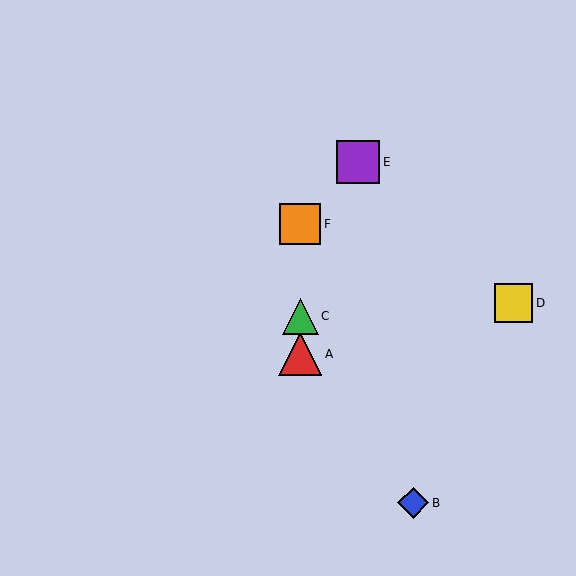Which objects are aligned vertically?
Objects A, C, F are aligned vertically.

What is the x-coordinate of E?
Object E is at x≈358.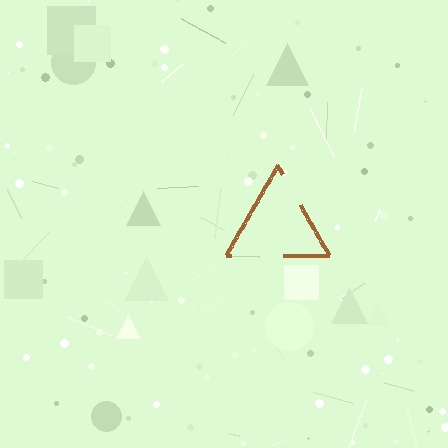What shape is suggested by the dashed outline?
The dashed outline suggests a triangle.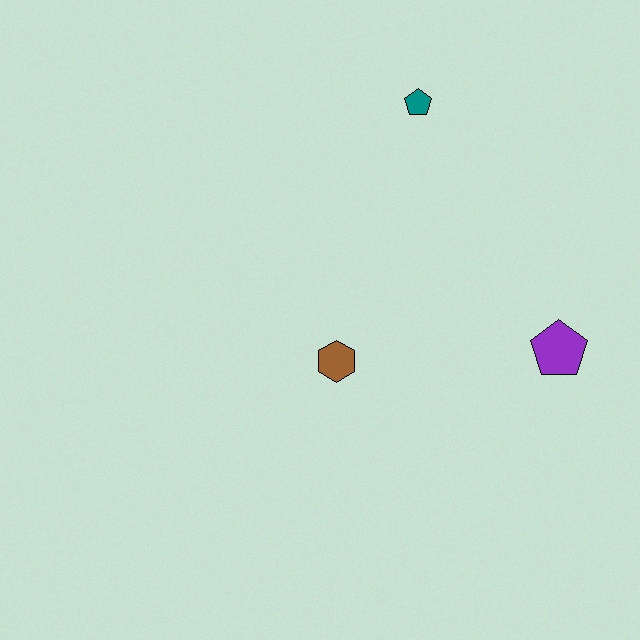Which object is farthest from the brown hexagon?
The teal pentagon is farthest from the brown hexagon.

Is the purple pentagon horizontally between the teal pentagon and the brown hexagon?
No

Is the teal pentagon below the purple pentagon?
No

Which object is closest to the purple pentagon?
The brown hexagon is closest to the purple pentagon.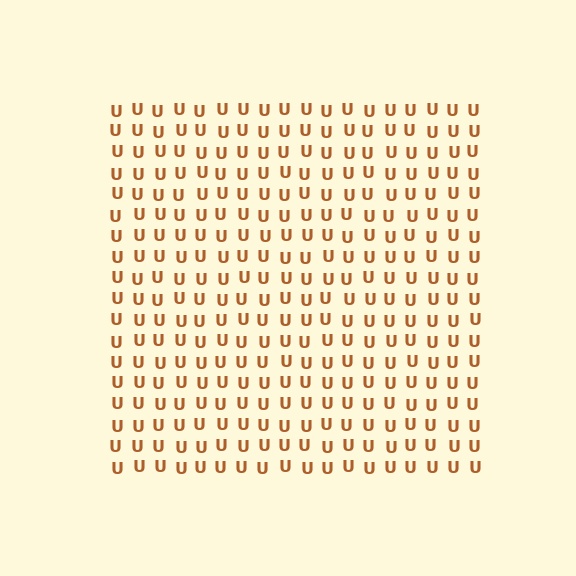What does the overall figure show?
The overall figure shows a square.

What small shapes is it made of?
It is made of small letter U's.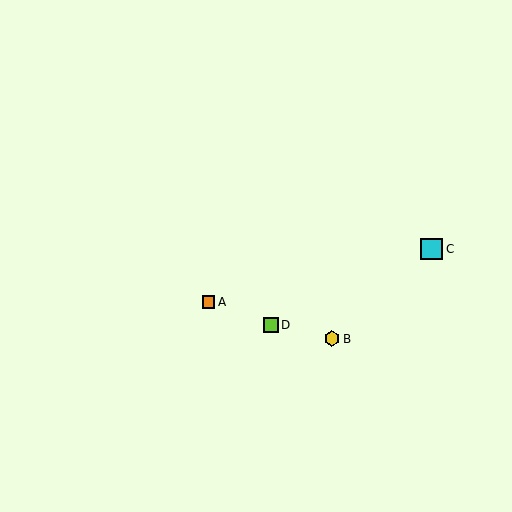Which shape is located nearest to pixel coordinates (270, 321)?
The lime square (labeled D) at (271, 325) is nearest to that location.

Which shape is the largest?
The cyan square (labeled C) is the largest.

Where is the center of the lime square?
The center of the lime square is at (271, 325).